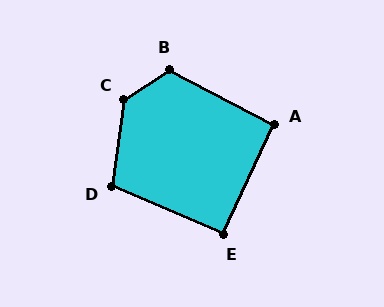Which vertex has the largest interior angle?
C, at approximately 131 degrees.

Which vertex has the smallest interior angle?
E, at approximately 91 degrees.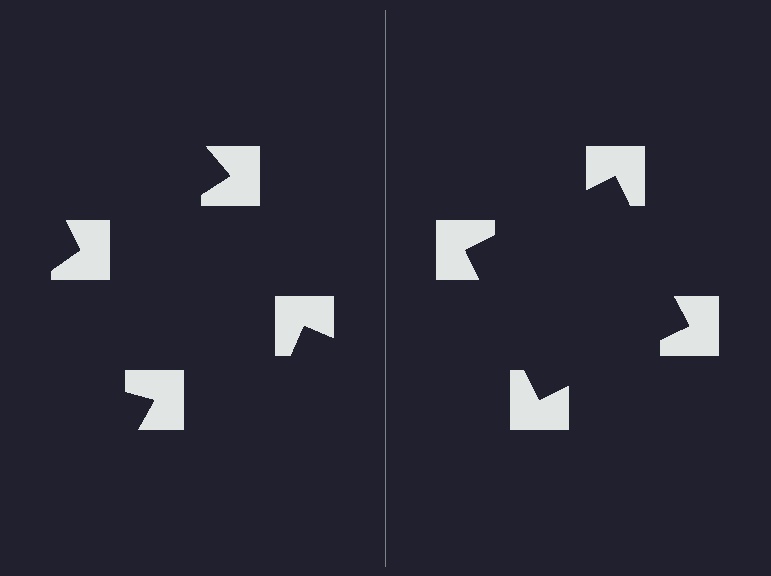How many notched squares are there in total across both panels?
8 — 4 on each side.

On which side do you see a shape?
An illusory square appears on the right side. On the left side the wedge cuts are rotated, so no coherent shape forms.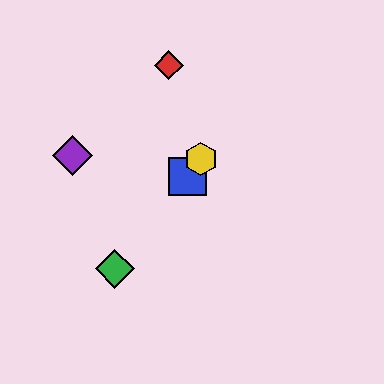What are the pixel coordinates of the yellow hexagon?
The yellow hexagon is at (201, 159).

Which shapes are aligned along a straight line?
The blue square, the green diamond, the yellow hexagon are aligned along a straight line.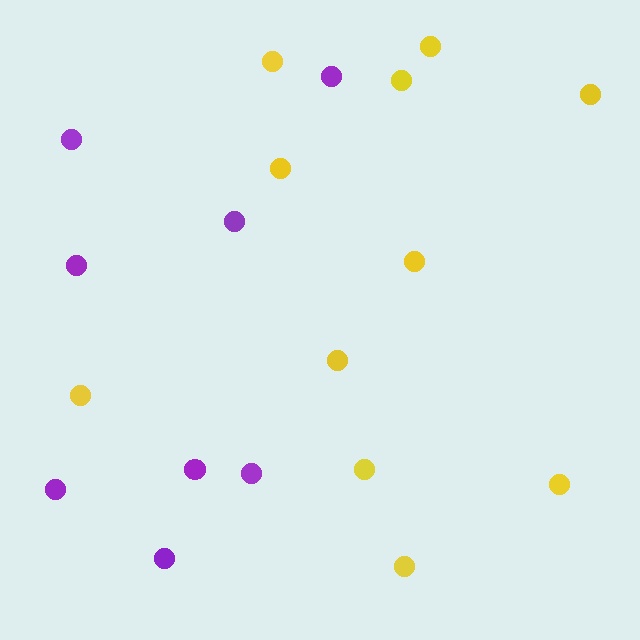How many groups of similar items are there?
There are 2 groups: one group of purple circles (8) and one group of yellow circles (11).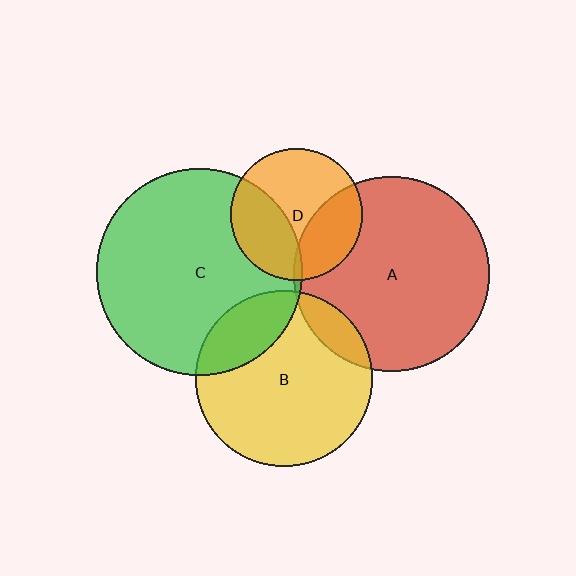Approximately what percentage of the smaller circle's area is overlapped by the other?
Approximately 5%.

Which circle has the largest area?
Circle C (green).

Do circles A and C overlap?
Yes.